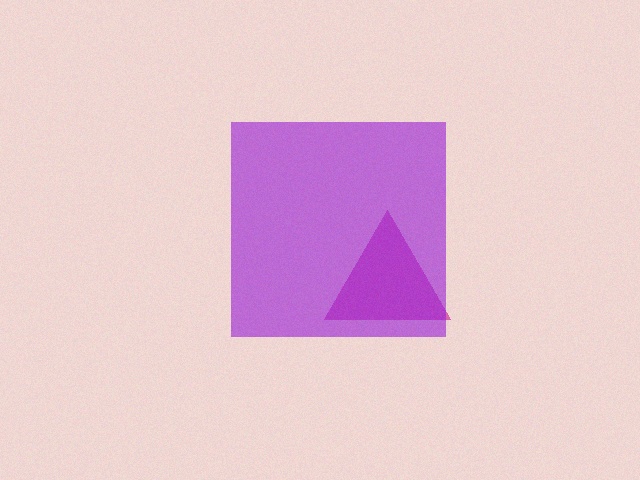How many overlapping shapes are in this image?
There are 2 overlapping shapes in the image.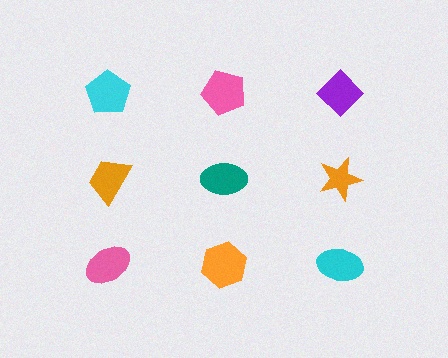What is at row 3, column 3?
A cyan ellipse.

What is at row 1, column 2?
A pink pentagon.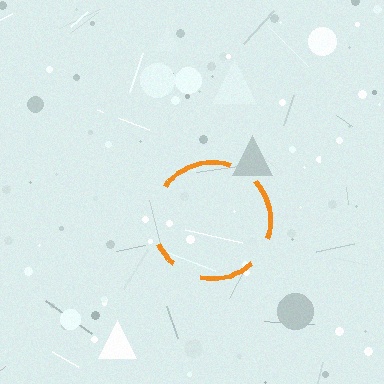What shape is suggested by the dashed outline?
The dashed outline suggests a circle.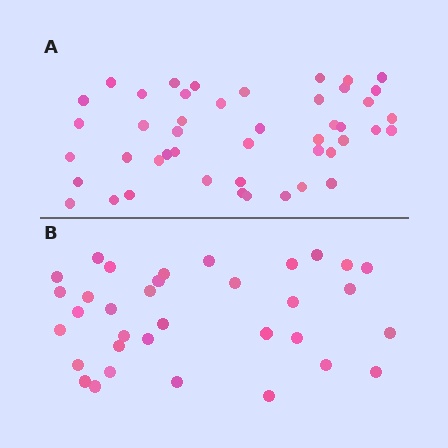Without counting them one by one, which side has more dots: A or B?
Region A (the top region) has more dots.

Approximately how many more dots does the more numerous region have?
Region A has roughly 12 or so more dots than region B.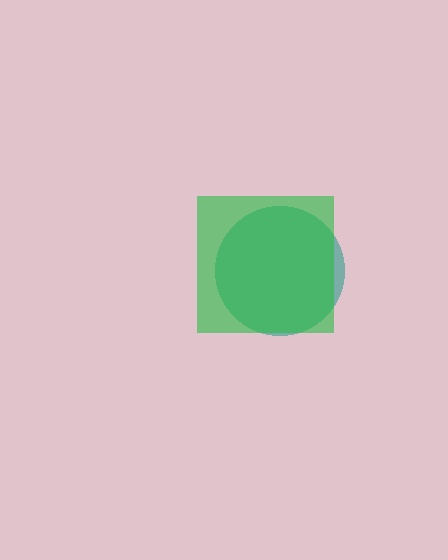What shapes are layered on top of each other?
The layered shapes are: a teal circle, a green square.